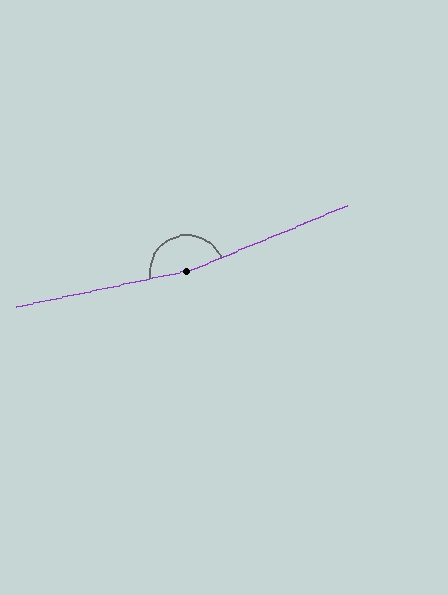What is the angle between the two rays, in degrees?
Approximately 169 degrees.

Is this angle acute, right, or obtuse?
It is obtuse.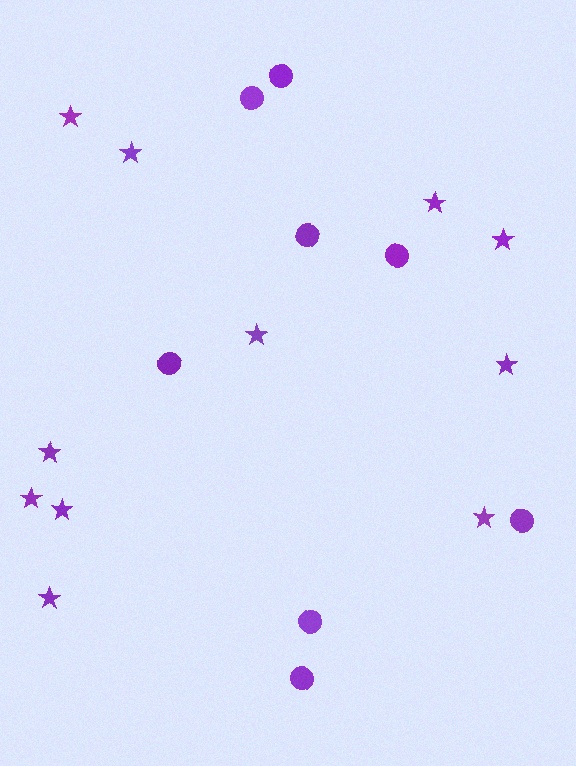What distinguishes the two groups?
There are 2 groups: one group of circles (8) and one group of stars (11).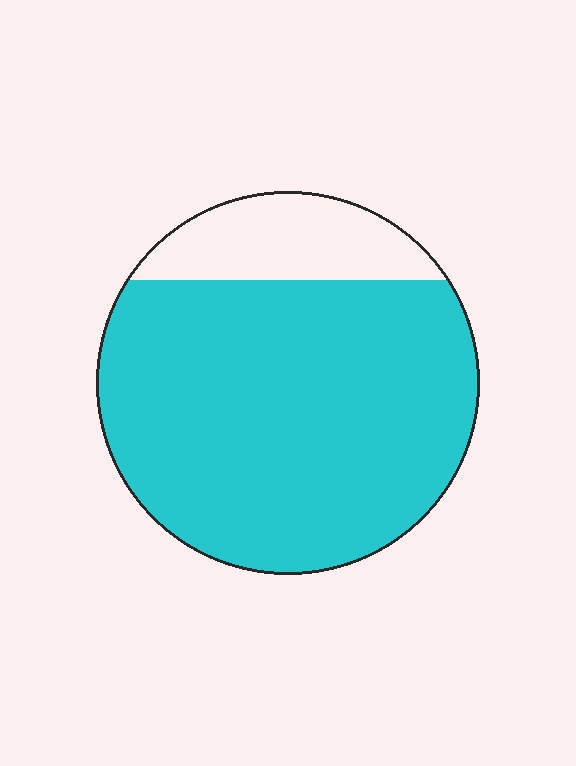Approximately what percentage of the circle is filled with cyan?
Approximately 80%.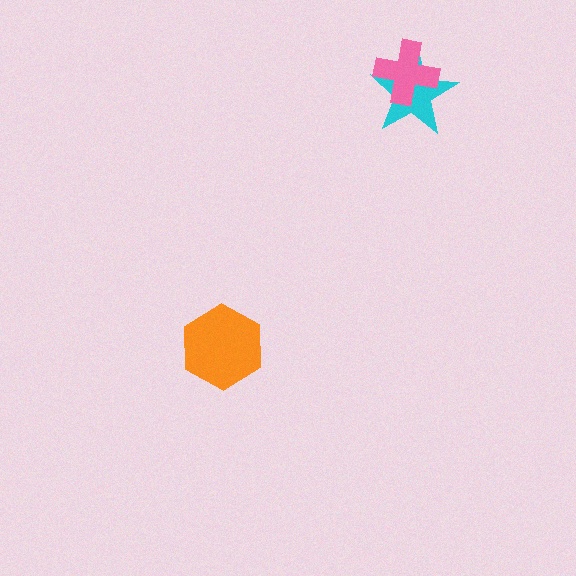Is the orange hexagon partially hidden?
No, no other shape covers it.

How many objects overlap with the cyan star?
1 object overlaps with the cyan star.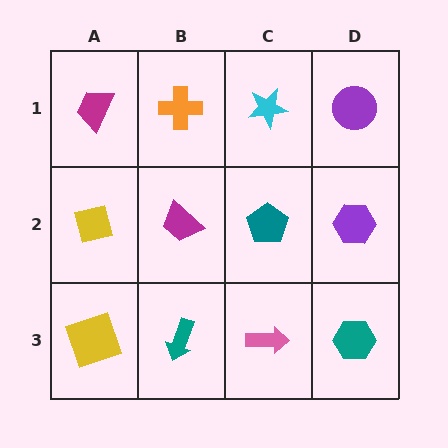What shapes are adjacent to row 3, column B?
A magenta trapezoid (row 2, column B), a yellow square (row 3, column A), a pink arrow (row 3, column C).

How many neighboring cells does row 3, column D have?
2.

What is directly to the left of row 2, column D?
A teal pentagon.